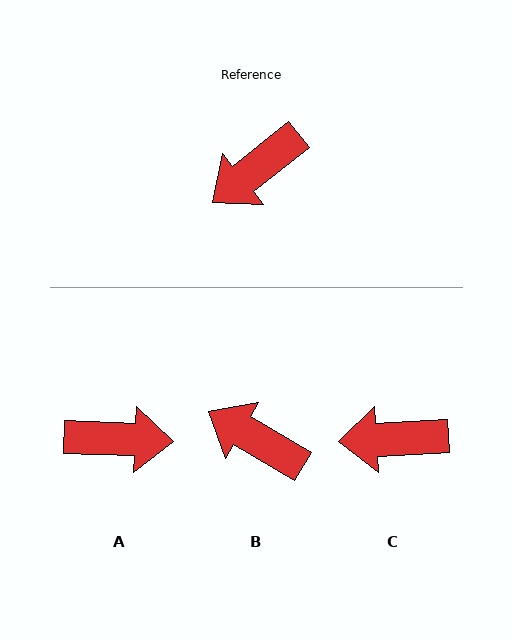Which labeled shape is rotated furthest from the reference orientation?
A, about 140 degrees away.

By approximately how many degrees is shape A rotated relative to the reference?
Approximately 140 degrees counter-clockwise.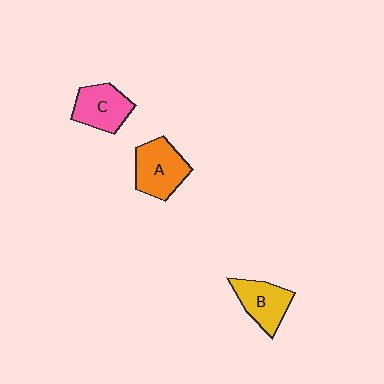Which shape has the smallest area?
Shape B (yellow).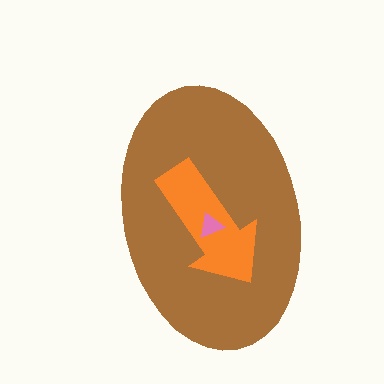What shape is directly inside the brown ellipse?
The orange arrow.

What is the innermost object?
The pink triangle.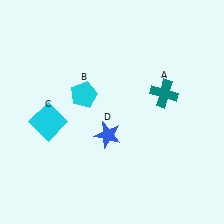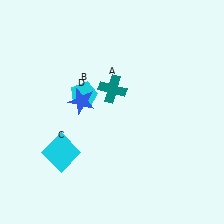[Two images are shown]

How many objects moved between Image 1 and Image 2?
3 objects moved between the two images.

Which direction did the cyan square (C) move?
The cyan square (C) moved down.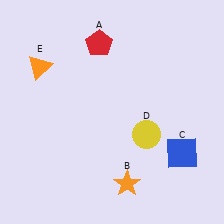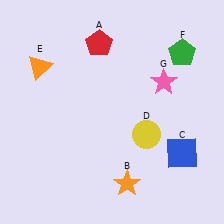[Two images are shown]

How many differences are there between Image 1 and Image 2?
There are 2 differences between the two images.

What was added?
A green pentagon (F), a pink star (G) were added in Image 2.